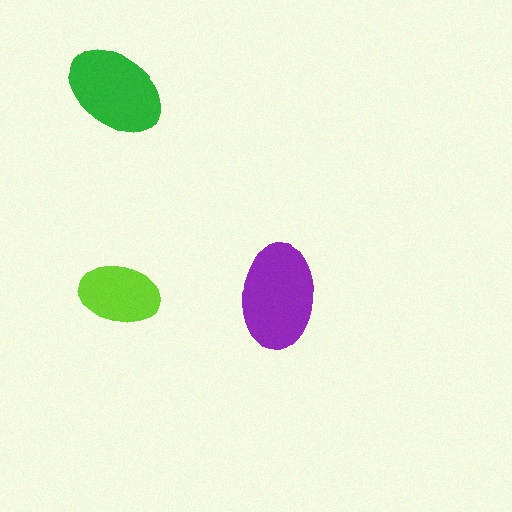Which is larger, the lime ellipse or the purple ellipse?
The purple one.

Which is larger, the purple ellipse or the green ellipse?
The purple one.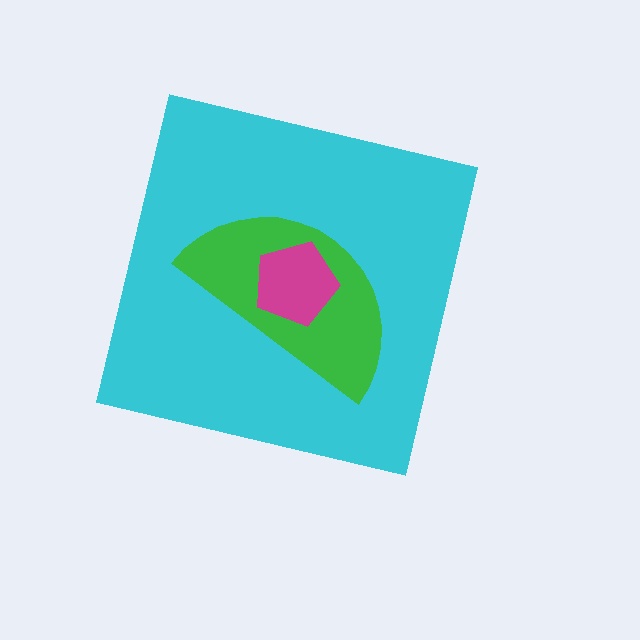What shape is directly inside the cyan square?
The green semicircle.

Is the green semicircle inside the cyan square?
Yes.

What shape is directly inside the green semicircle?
The magenta pentagon.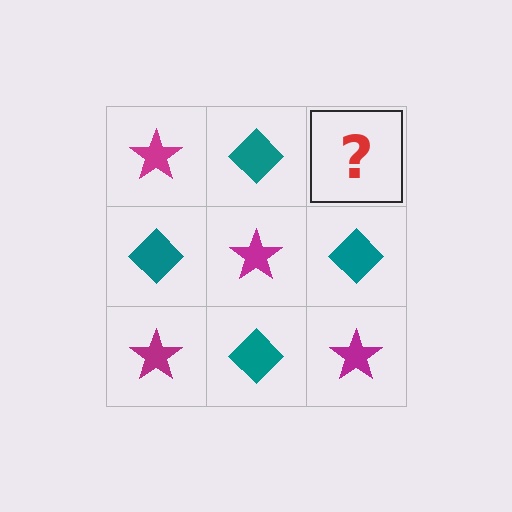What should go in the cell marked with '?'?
The missing cell should contain a magenta star.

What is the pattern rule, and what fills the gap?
The rule is that it alternates magenta star and teal diamond in a checkerboard pattern. The gap should be filled with a magenta star.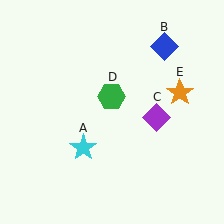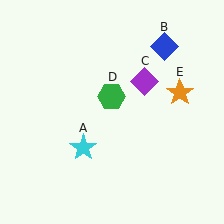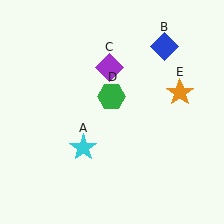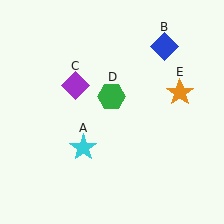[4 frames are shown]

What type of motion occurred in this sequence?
The purple diamond (object C) rotated counterclockwise around the center of the scene.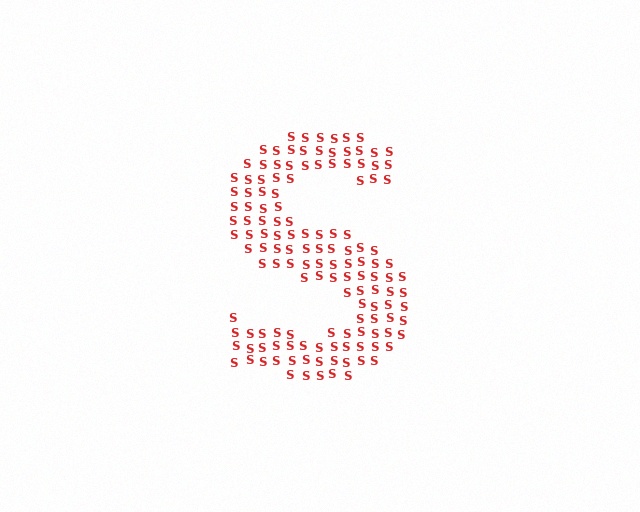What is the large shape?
The large shape is the letter S.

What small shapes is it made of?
It is made of small letter S's.